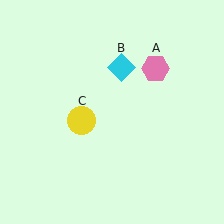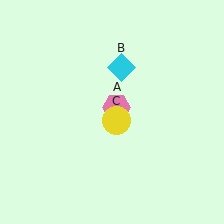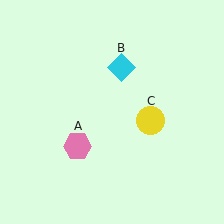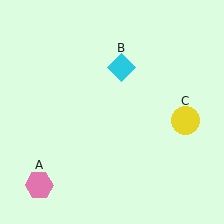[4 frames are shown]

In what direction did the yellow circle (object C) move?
The yellow circle (object C) moved right.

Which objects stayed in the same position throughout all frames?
Cyan diamond (object B) remained stationary.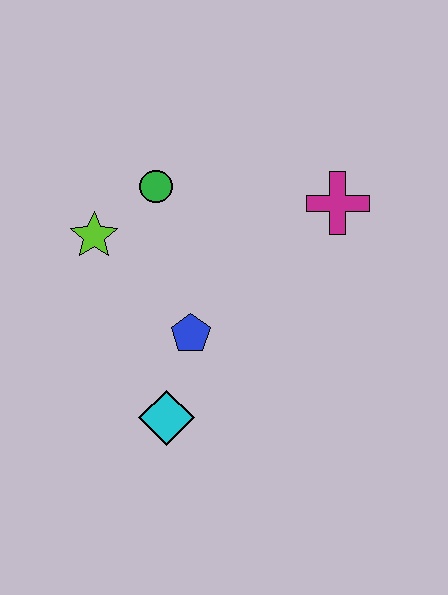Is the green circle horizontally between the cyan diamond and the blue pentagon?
No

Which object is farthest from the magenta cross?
The cyan diamond is farthest from the magenta cross.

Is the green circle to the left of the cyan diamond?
Yes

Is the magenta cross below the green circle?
Yes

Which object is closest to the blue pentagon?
The cyan diamond is closest to the blue pentagon.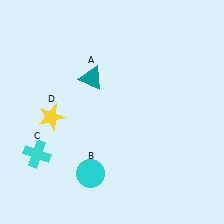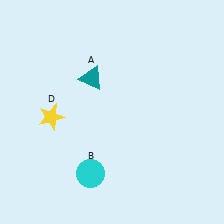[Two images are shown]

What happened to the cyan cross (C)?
The cyan cross (C) was removed in Image 2. It was in the bottom-left area of Image 1.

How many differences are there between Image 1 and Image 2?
There is 1 difference between the two images.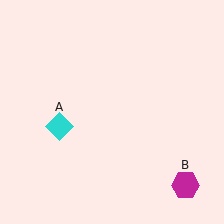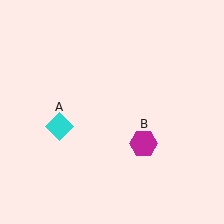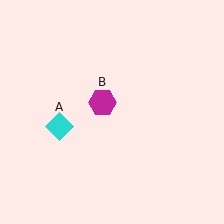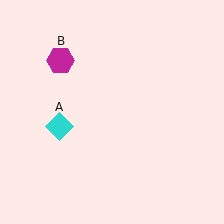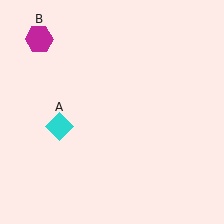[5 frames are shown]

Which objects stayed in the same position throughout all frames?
Cyan diamond (object A) remained stationary.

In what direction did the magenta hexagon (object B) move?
The magenta hexagon (object B) moved up and to the left.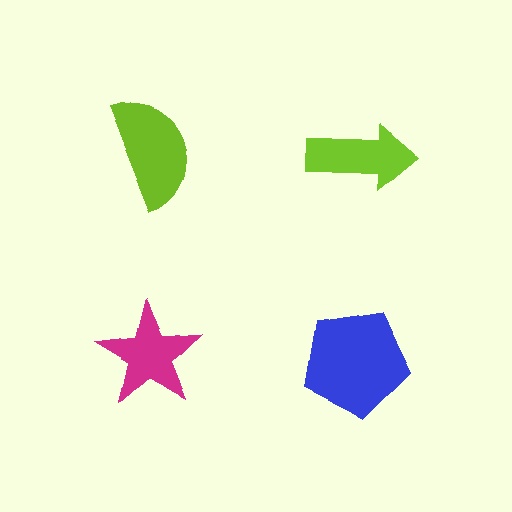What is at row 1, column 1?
A lime semicircle.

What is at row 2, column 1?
A magenta star.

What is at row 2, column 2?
A blue pentagon.